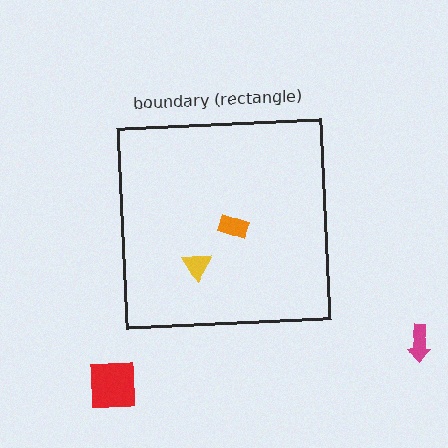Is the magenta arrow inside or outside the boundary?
Outside.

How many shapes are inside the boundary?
2 inside, 2 outside.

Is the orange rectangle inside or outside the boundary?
Inside.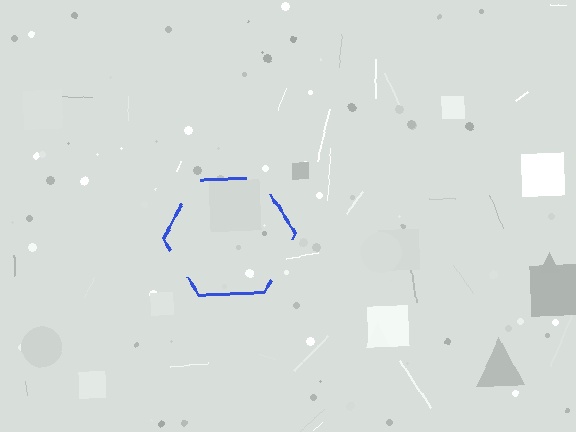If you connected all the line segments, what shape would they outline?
They would outline a hexagon.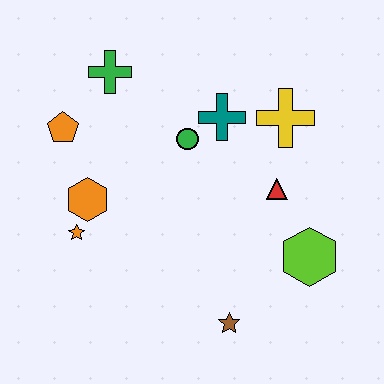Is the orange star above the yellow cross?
No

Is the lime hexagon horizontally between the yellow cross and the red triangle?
No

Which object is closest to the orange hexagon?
The orange star is closest to the orange hexagon.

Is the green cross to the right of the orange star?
Yes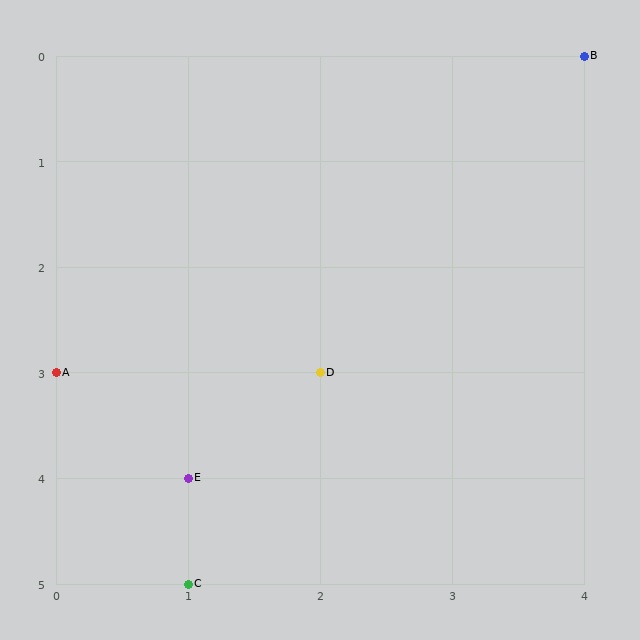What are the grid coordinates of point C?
Point C is at grid coordinates (1, 5).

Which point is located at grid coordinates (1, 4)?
Point E is at (1, 4).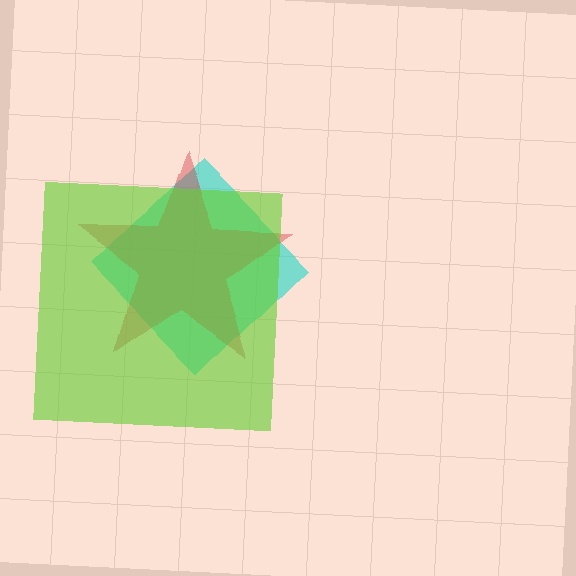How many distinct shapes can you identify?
There are 3 distinct shapes: a cyan diamond, a red star, a lime square.